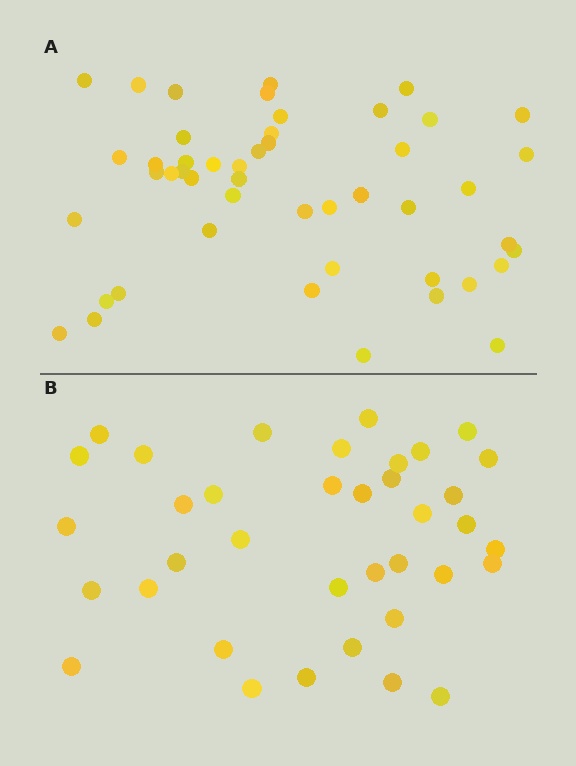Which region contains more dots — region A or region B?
Region A (the top region) has more dots.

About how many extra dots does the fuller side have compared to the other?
Region A has roughly 12 or so more dots than region B.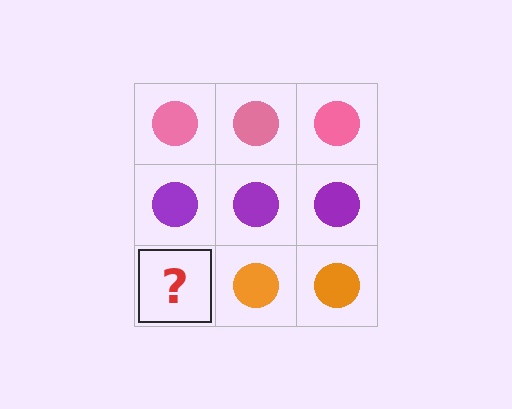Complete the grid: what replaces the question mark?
The question mark should be replaced with an orange circle.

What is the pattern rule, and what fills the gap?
The rule is that each row has a consistent color. The gap should be filled with an orange circle.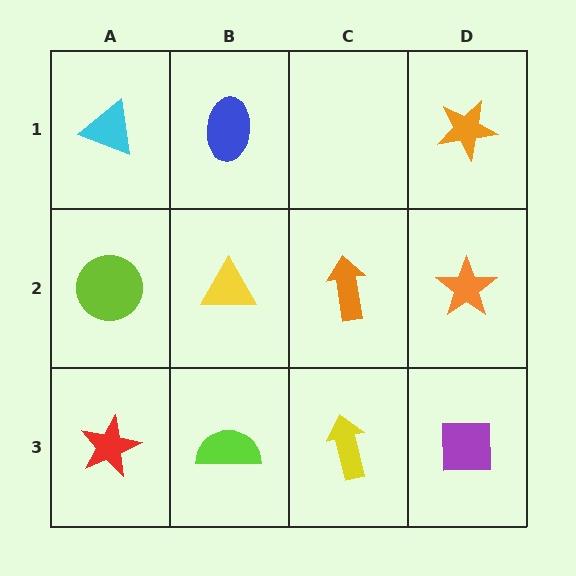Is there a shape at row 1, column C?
No, that cell is empty.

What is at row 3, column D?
A purple square.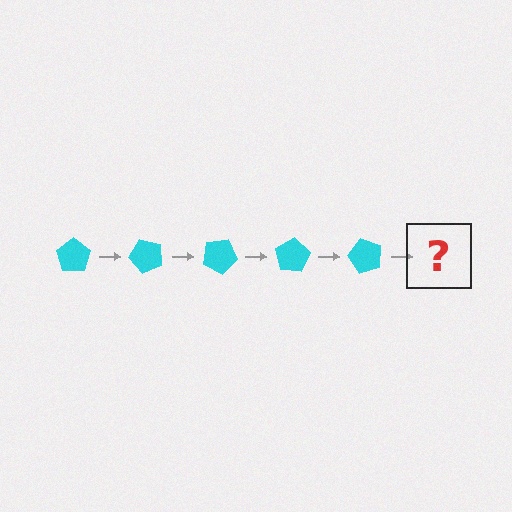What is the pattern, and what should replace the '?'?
The pattern is that the pentagon rotates 50 degrees each step. The '?' should be a cyan pentagon rotated 250 degrees.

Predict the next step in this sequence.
The next step is a cyan pentagon rotated 250 degrees.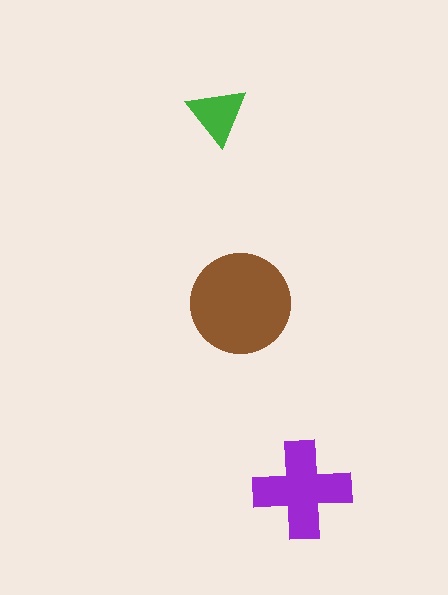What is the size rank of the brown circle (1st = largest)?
1st.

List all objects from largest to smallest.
The brown circle, the purple cross, the green triangle.